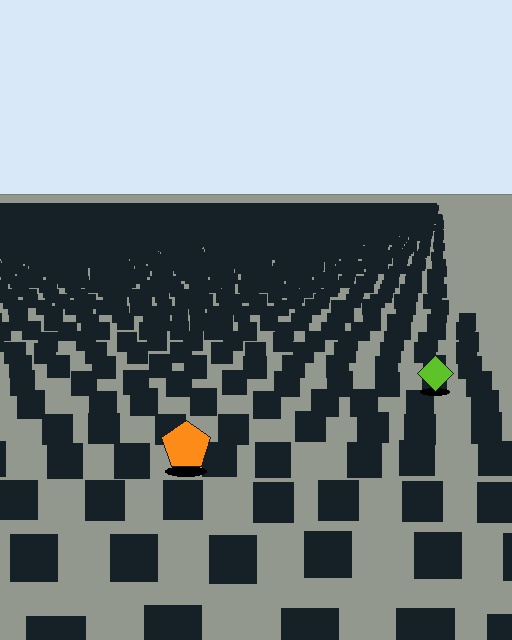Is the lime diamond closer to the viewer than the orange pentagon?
No. The orange pentagon is closer — you can tell from the texture gradient: the ground texture is coarser near it.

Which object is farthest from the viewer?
The lime diamond is farthest from the viewer. It appears smaller and the ground texture around it is denser.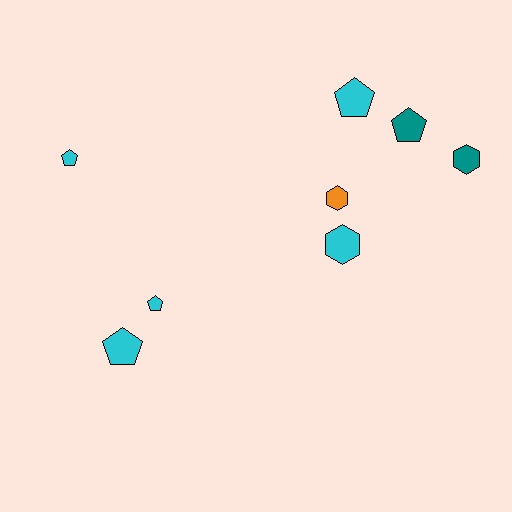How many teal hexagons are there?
There is 1 teal hexagon.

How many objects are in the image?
There are 8 objects.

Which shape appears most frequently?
Pentagon, with 5 objects.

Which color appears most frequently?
Cyan, with 5 objects.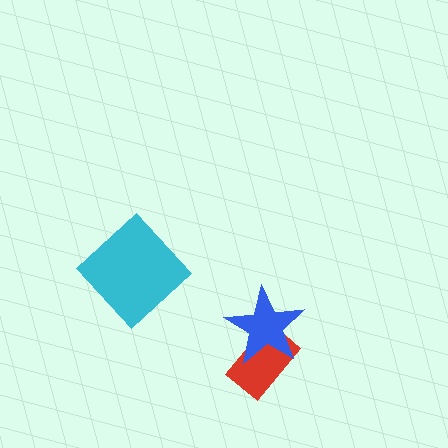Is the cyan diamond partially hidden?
No, no other shape covers it.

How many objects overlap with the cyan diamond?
0 objects overlap with the cyan diamond.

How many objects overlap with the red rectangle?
1 object overlaps with the red rectangle.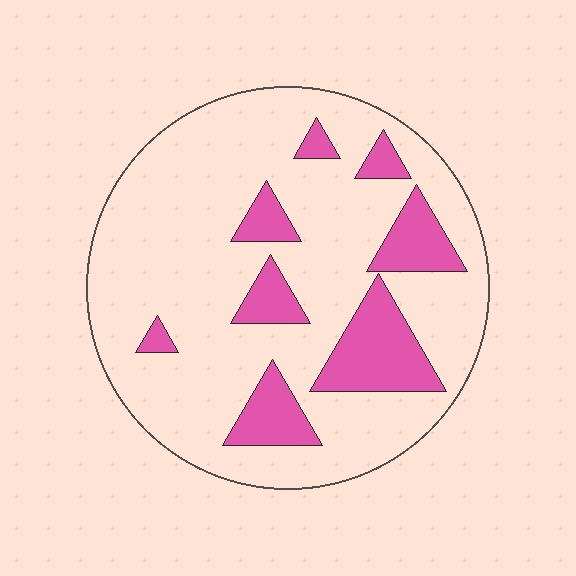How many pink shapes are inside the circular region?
8.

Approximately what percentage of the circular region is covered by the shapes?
Approximately 20%.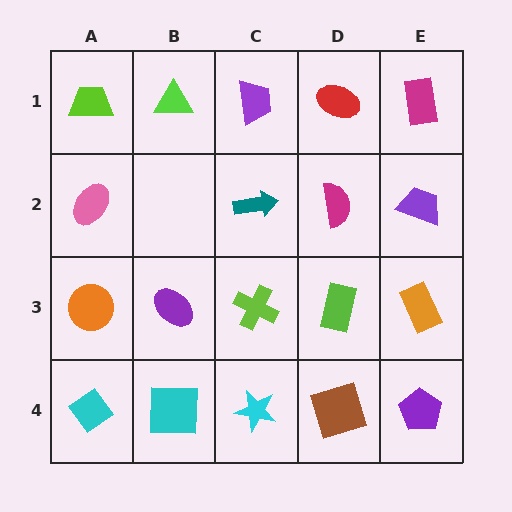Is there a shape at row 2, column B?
No, that cell is empty.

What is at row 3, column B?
A purple ellipse.